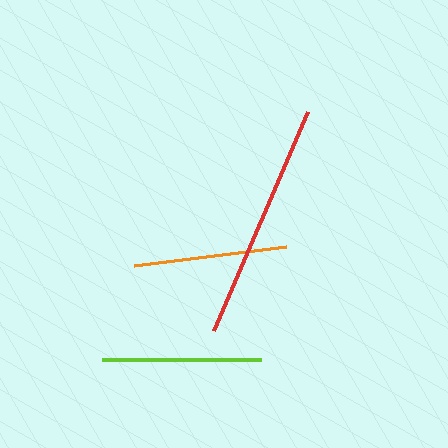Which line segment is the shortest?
The orange line is the shortest at approximately 154 pixels.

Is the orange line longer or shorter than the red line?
The red line is longer than the orange line.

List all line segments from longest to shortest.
From longest to shortest: red, lime, orange.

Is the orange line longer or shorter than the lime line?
The lime line is longer than the orange line.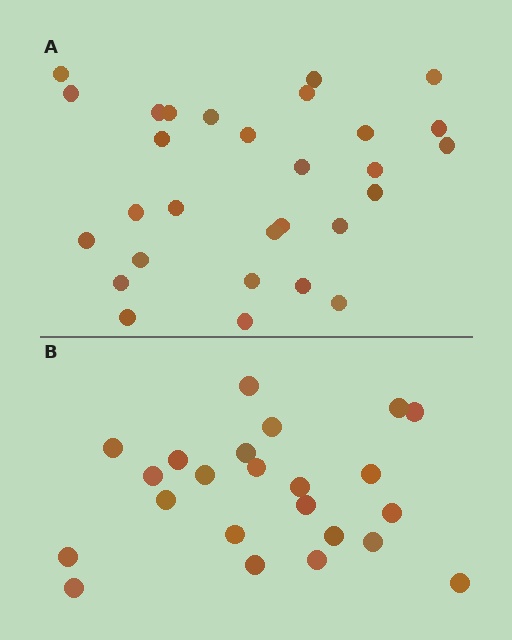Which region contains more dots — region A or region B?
Region A (the top region) has more dots.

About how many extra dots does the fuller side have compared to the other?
Region A has about 6 more dots than region B.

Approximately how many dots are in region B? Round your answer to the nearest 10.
About 20 dots. (The exact count is 23, which rounds to 20.)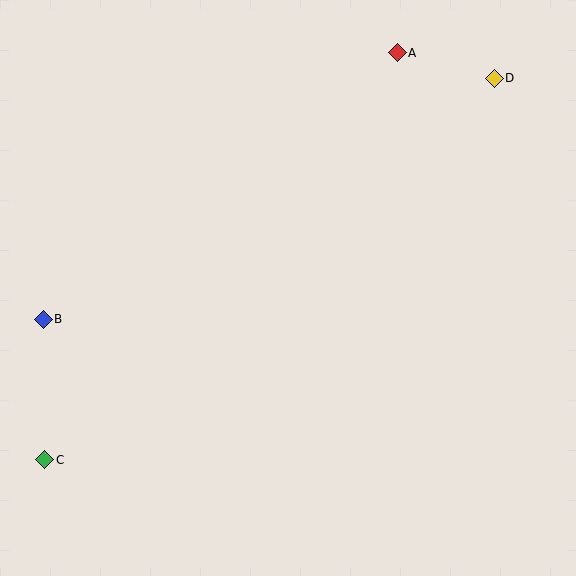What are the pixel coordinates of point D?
Point D is at (494, 78).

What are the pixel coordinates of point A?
Point A is at (397, 53).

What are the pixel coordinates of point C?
Point C is at (45, 460).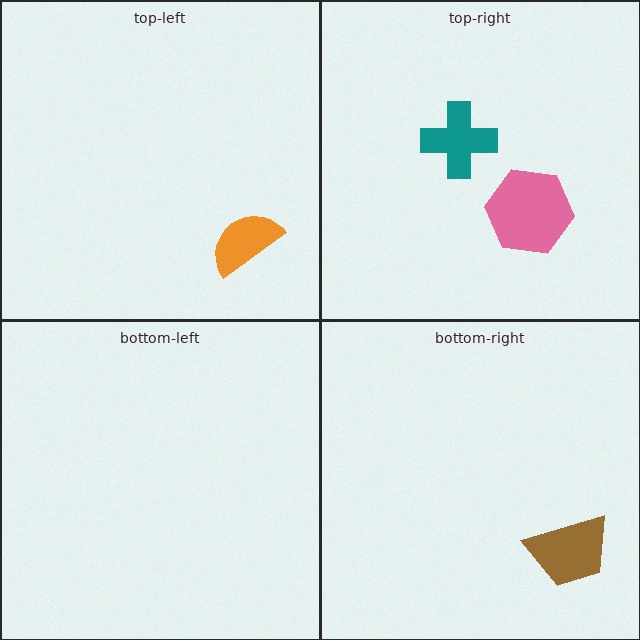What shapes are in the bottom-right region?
The brown trapezoid.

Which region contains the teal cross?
The top-right region.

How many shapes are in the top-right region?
2.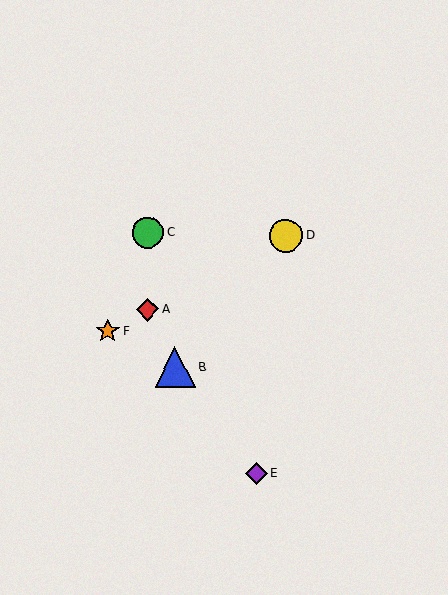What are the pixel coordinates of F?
Object F is at (108, 331).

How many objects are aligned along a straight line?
3 objects (A, D, F) are aligned along a straight line.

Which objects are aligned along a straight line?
Objects A, D, F are aligned along a straight line.